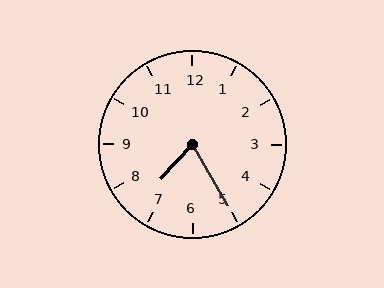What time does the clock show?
7:25.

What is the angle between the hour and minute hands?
Approximately 72 degrees.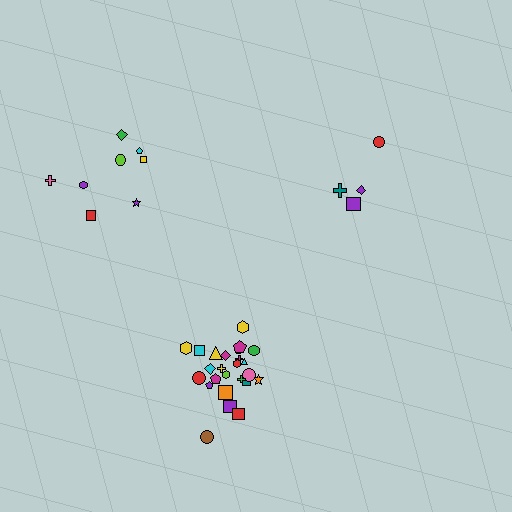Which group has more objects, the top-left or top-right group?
The top-left group.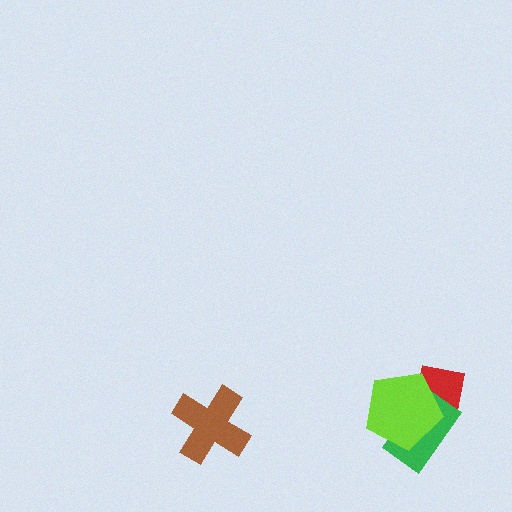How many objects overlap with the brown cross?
0 objects overlap with the brown cross.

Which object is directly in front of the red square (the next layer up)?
The green rectangle is directly in front of the red square.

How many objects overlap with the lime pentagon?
2 objects overlap with the lime pentagon.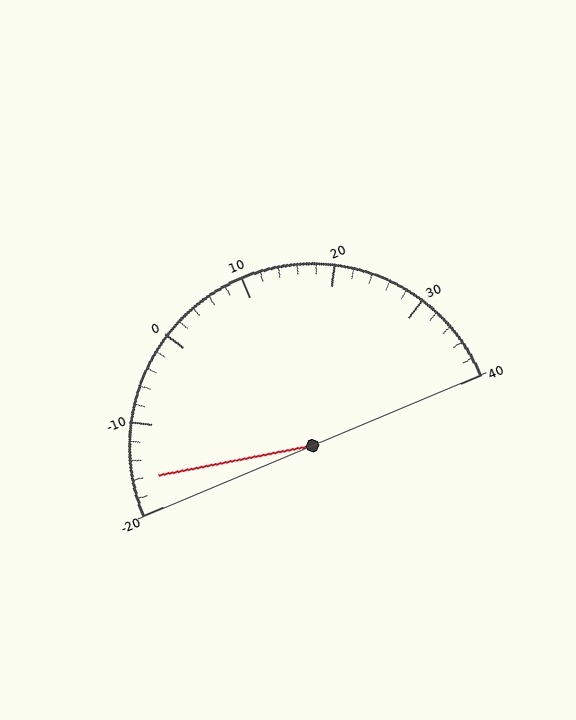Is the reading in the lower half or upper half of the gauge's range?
The reading is in the lower half of the range (-20 to 40).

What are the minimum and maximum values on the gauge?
The gauge ranges from -20 to 40.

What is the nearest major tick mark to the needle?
The nearest major tick mark is -20.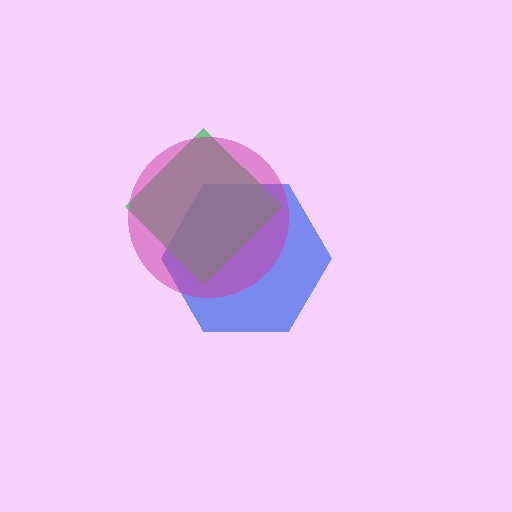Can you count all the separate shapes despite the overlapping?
Yes, there are 3 separate shapes.